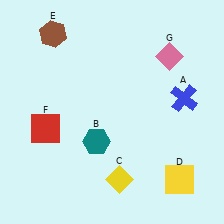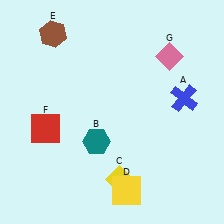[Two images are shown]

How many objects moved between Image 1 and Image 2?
1 object moved between the two images.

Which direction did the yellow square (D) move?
The yellow square (D) moved left.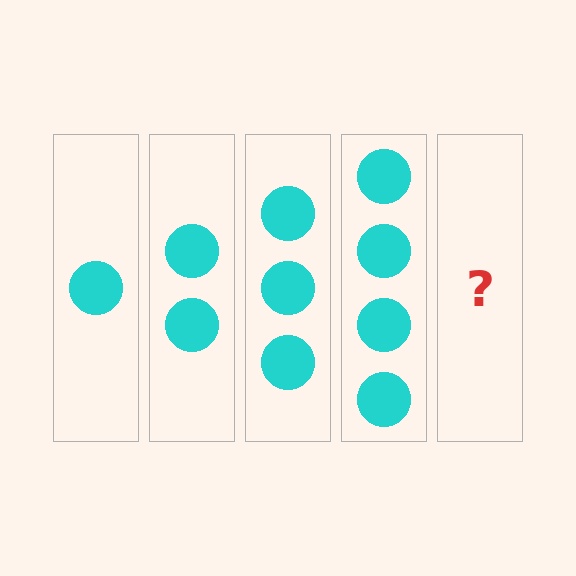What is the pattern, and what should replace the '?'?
The pattern is that each step adds one more circle. The '?' should be 5 circles.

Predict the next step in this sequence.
The next step is 5 circles.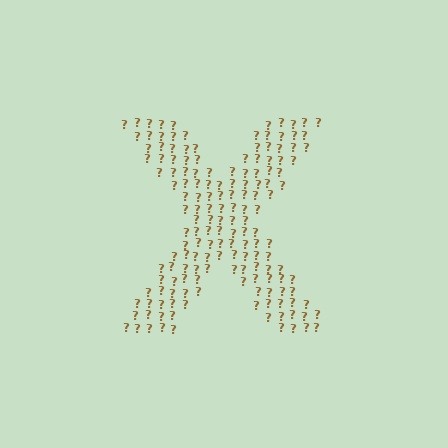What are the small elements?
The small elements are question marks.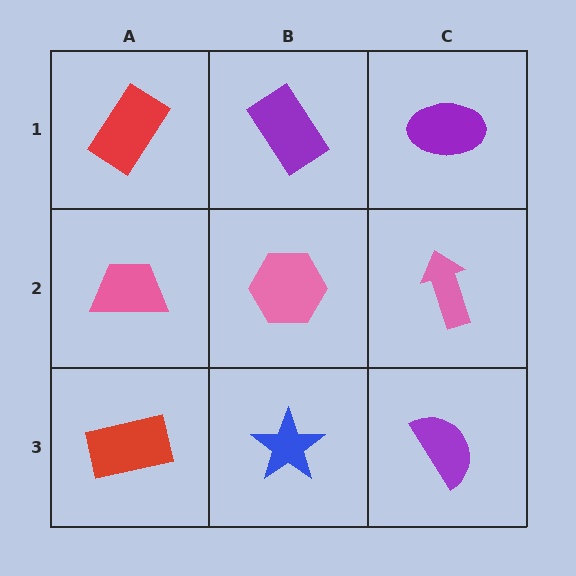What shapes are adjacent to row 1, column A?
A pink trapezoid (row 2, column A), a purple rectangle (row 1, column B).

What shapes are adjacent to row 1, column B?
A pink hexagon (row 2, column B), a red rectangle (row 1, column A), a purple ellipse (row 1, column C).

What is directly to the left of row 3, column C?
A blue star.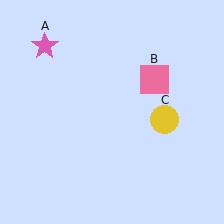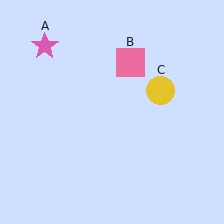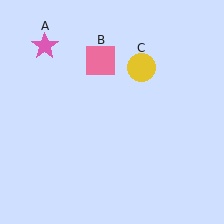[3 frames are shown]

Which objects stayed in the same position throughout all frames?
Pink star (object A) remained stationary.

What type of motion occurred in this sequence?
The pink square (object B), yellow circle (object C) rotated counterclockwise around the center of the scene.